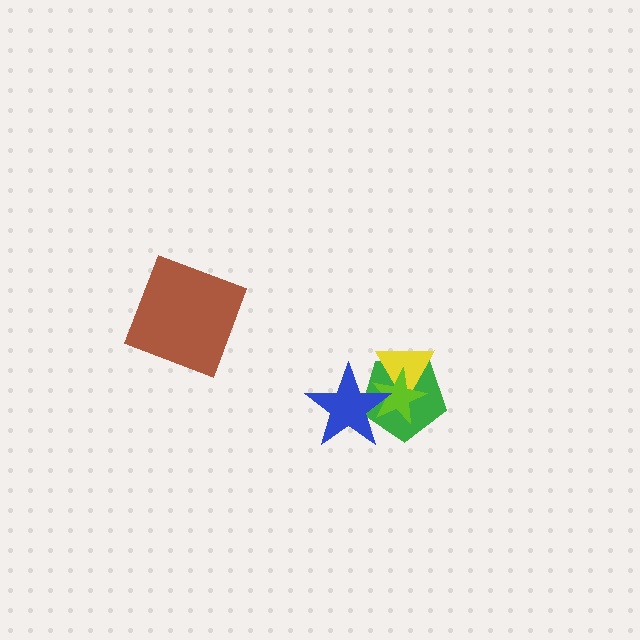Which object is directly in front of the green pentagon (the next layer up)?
The yellow triangle is directly in front of the green pentagon.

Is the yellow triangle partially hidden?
Yes, it is partially covered by another shape.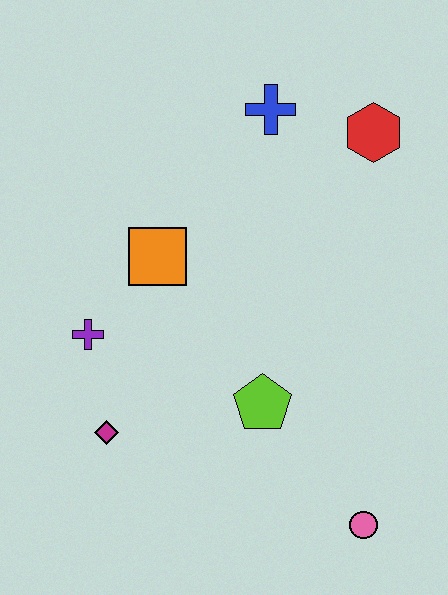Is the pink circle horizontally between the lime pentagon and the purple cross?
No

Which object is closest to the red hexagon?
The blue cross is closest to the red hexagon.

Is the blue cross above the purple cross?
Yes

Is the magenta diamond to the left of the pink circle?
Yes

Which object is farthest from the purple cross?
The red hexagon is farthest from the purple cross.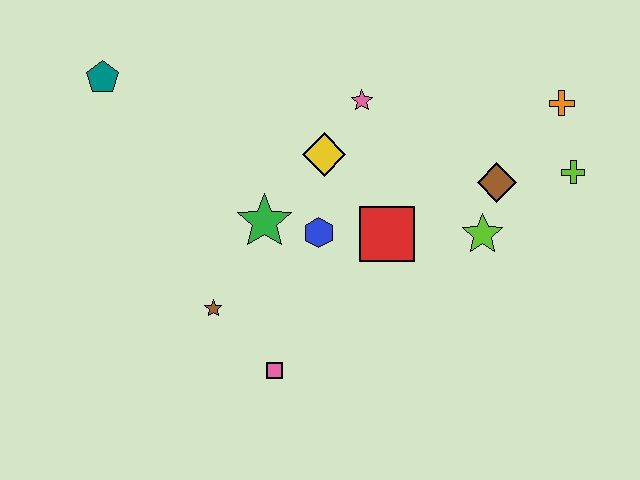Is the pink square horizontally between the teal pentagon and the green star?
No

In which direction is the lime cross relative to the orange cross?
The lime cross is below the orange cross.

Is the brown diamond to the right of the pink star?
Yes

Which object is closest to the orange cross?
The lime cross is closest to the orange cross.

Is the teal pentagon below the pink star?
No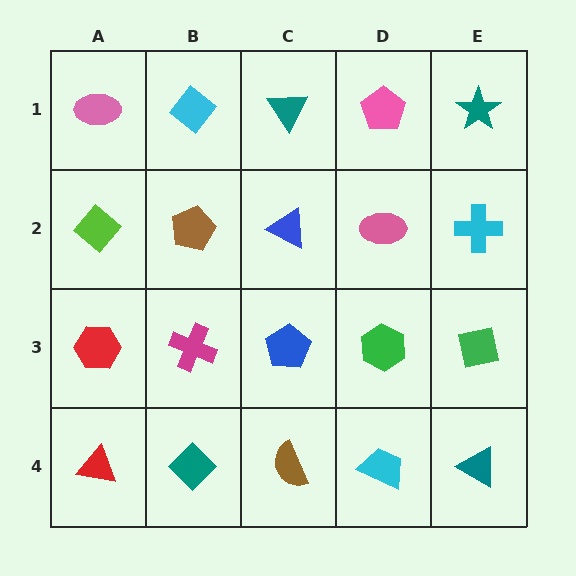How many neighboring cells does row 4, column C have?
3.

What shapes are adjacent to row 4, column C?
A blue pentagon (row 3, column C), a teal diamond (row 4, column B), a cyan trapezoid (row 4, column D).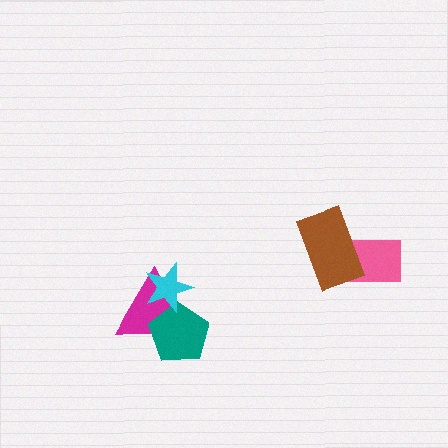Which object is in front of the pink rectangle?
The brown rectangle is in front of the pink rectangle.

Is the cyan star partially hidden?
No, no other shape covers it.